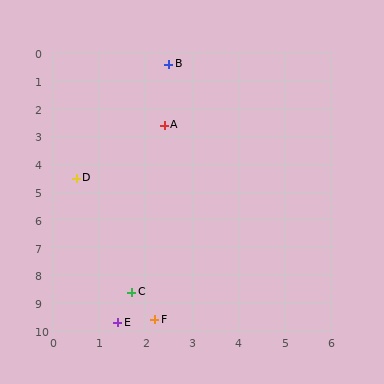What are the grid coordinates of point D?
Point D is at approximately (0.5, 4.5).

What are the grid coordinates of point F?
Point F is at approximately (2.2, 9.6).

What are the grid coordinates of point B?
Point B is at approximately (2.5, 0.4).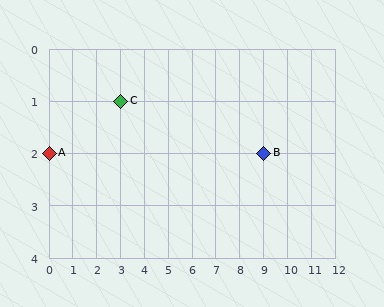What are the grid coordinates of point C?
Point C is at grid coordinates (3, 1).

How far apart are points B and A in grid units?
Points B and A are 9 columns apart.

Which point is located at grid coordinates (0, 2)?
Point A is at (0, 2).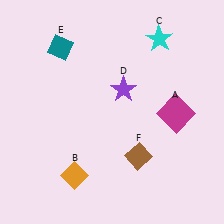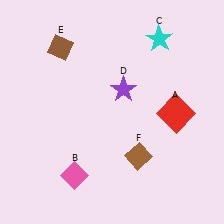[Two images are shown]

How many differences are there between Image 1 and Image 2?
There are 3 differences between the two images.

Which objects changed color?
A changed from magenta to red. B changed from orange to pink. E changed from teal to brown.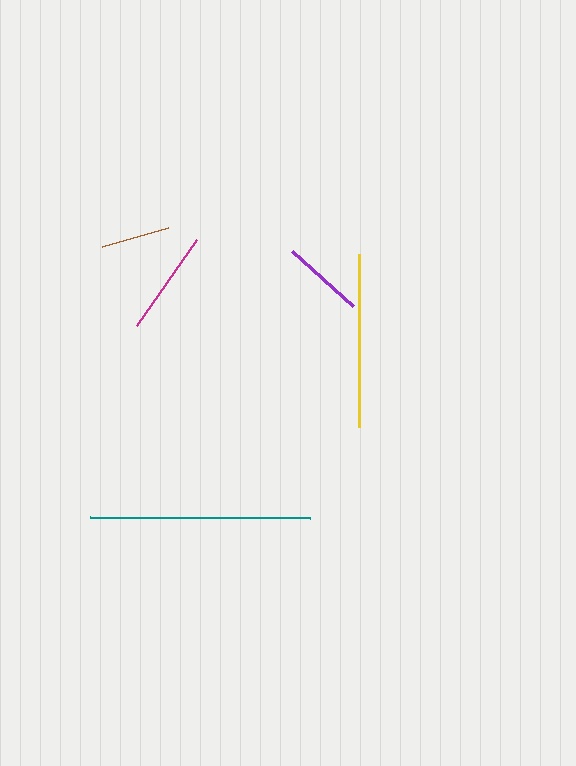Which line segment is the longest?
The teal line is the longest at approximately 220 pixels.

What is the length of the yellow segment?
The yellow segment is approximately 173 pixels long.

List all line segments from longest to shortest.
From longest to shortest: teal, yellow, magenta, purple, brown.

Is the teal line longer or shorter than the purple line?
The teal line is longer than the purple line.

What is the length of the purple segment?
The purple segment is approximately 82 pixels long.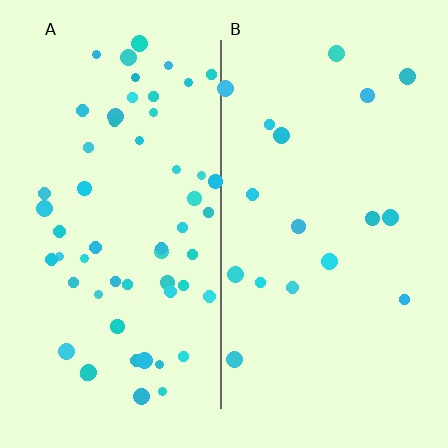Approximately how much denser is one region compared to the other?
Approximately 3.3× — region A over region B.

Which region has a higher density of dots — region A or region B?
A (the left).